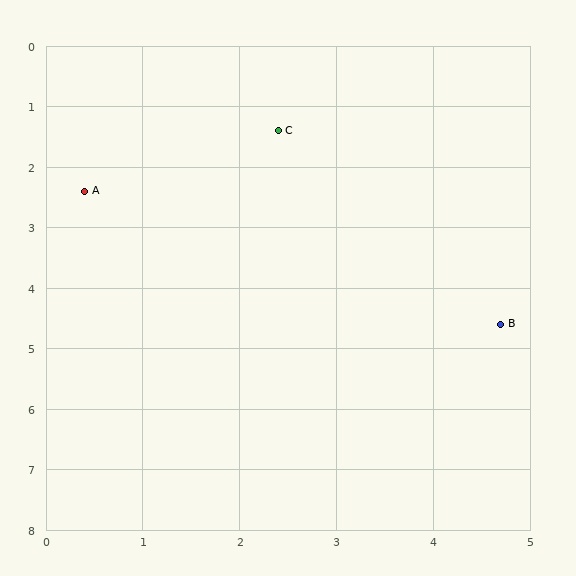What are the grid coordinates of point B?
Point B is at approximately (4.7, 4.6).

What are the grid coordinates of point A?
Point A is at approximately (0.4, 2.4).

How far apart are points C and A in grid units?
Points C and A are about 2.2 grid units apart.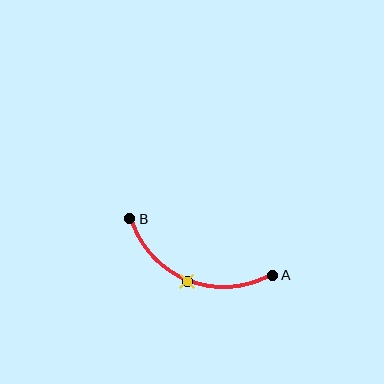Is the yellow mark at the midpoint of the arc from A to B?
Yes. The yellow mark lies on the arc at equal arc-length from both A and B — it is the arc midpoint.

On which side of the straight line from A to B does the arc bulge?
The arc bulges below the straight line connecting A and B.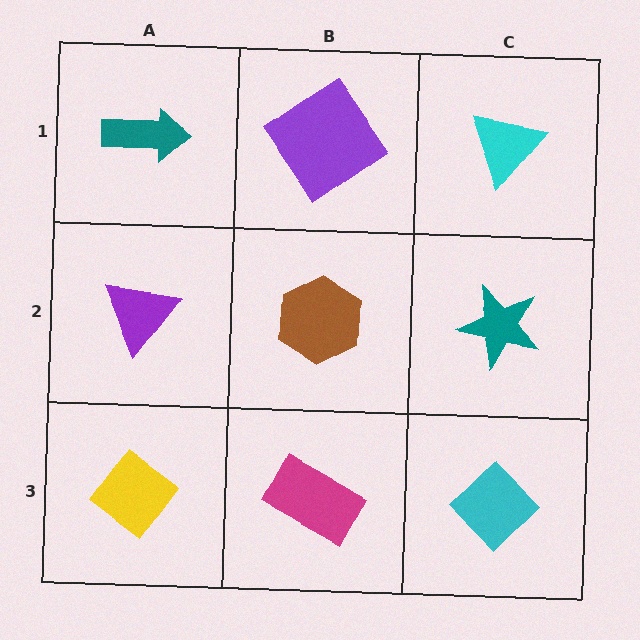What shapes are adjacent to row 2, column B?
A purple diamond (row 1, column B), a magenta rectangle (row 3, column B), a purple triangle (row 2, column A), a teal star (row 2, column C).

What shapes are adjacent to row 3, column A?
A purple triangle (row 2, column A), a magenta rectangle (row 3, column B).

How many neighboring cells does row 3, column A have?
2.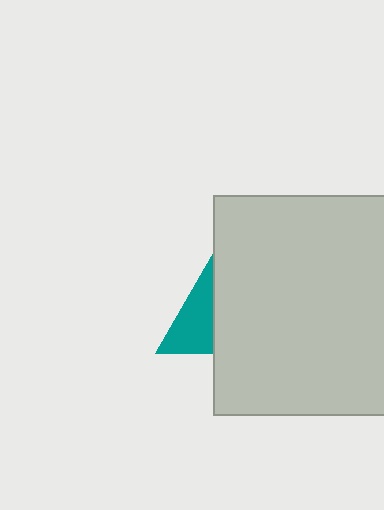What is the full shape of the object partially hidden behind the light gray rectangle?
The partially hidden object is a teal triangle.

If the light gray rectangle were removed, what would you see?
You would see the complete teal triangle.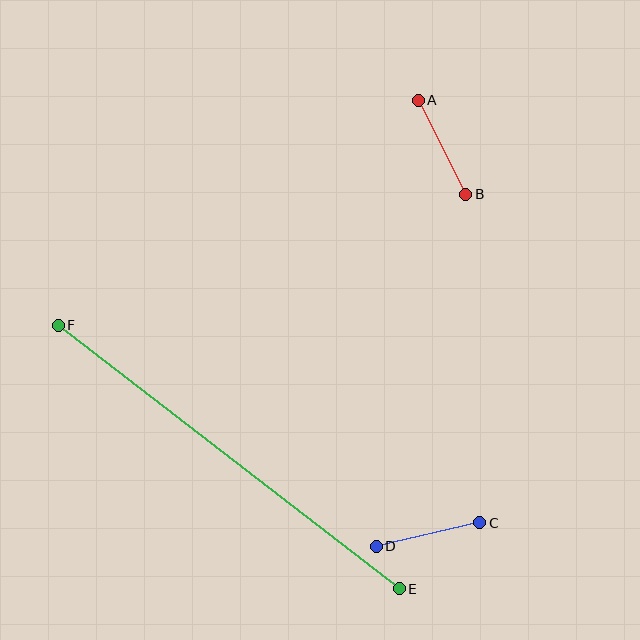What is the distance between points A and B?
The distance is approximately 106 pixels.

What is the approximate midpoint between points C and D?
The midpoint is at approximately (428, 534) pixels.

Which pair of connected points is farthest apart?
Points E and F are farthest apart.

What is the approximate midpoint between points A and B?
The midpoint is at approximately (442, 147) pixels.